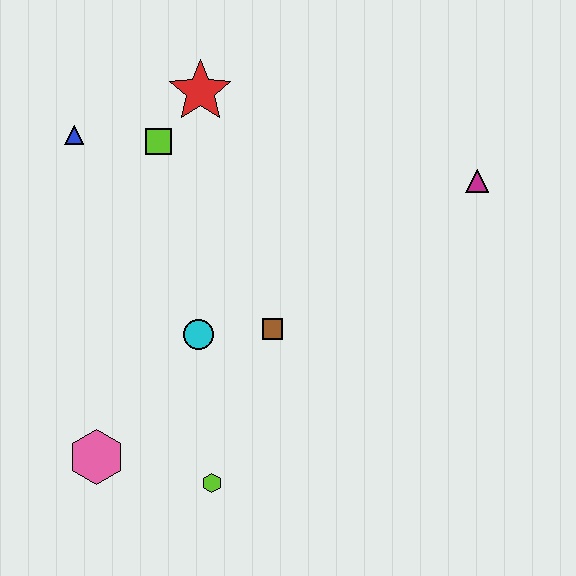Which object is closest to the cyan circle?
The brown square is closest to the cyan circle.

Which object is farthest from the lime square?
The lime hexagon is farthest from the lime square.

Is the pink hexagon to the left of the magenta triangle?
Yes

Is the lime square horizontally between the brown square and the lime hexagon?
No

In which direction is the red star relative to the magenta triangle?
The red star is to the left of the magenta triangle.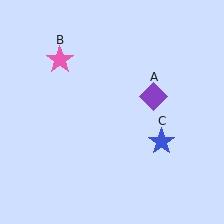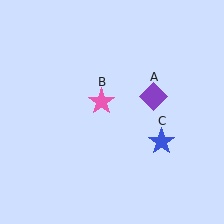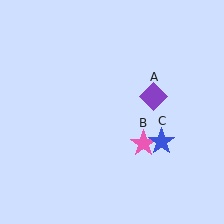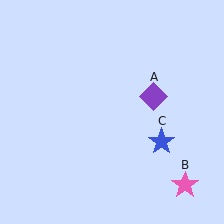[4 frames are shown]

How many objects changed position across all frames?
1 object changed position: pink star (object B).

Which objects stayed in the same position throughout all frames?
Purple diamond (object A) and blue star (object C) remained stationary.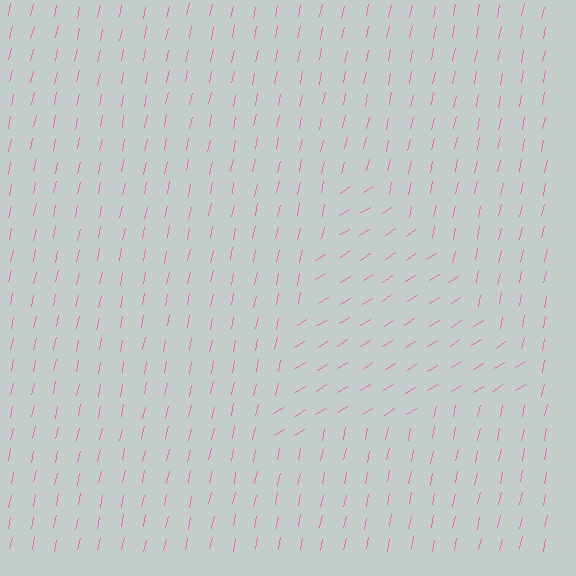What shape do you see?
I see a triangle.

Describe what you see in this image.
The image is filled with small pink line segments. A triangle region in the image has lines oriented differently from the surrounding lines, creating a visible texture boundary.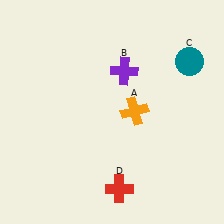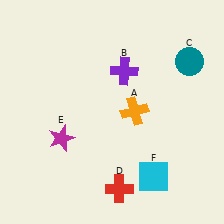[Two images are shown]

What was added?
A magenta star (E), a cyan square (F) were added in Image 2.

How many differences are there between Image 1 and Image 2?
There are 2 differences between the two images.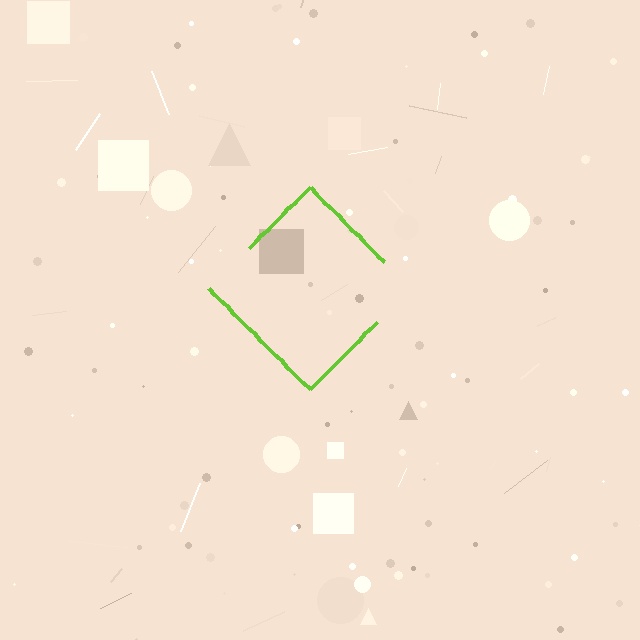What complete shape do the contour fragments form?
The contour fragments form a diamond.